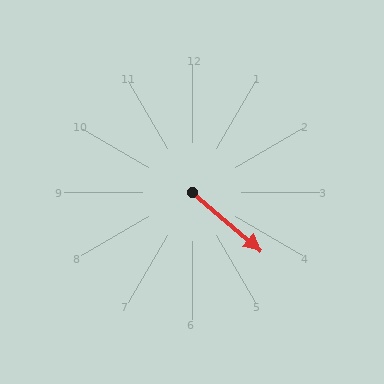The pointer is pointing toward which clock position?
Roughly 4 o'clock.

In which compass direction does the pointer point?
Southeast.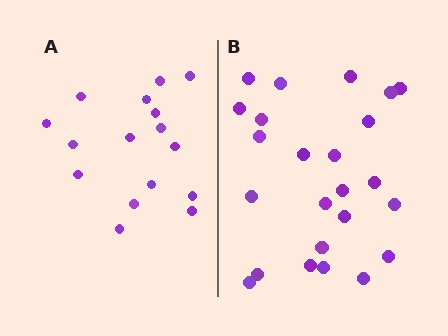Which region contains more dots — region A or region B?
Region B (the right region) has more dots.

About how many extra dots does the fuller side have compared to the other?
Region B has roughly 8 or so more dots than region A.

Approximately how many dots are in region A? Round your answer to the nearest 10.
About 20 dots. (The exact count is 16, which rounds to 20.)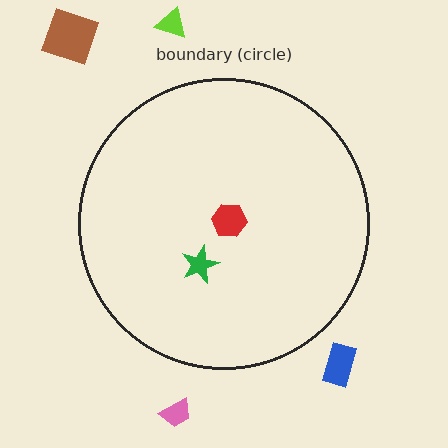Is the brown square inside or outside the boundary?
Outside.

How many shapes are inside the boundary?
2 inside, 4 outside.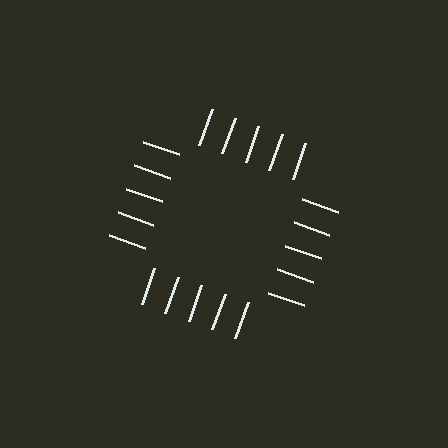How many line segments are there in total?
20 — 5 along each of the 4 edges.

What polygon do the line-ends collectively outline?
An illusory square — the line segments terminate on its edges but no continuous stroke is drawn.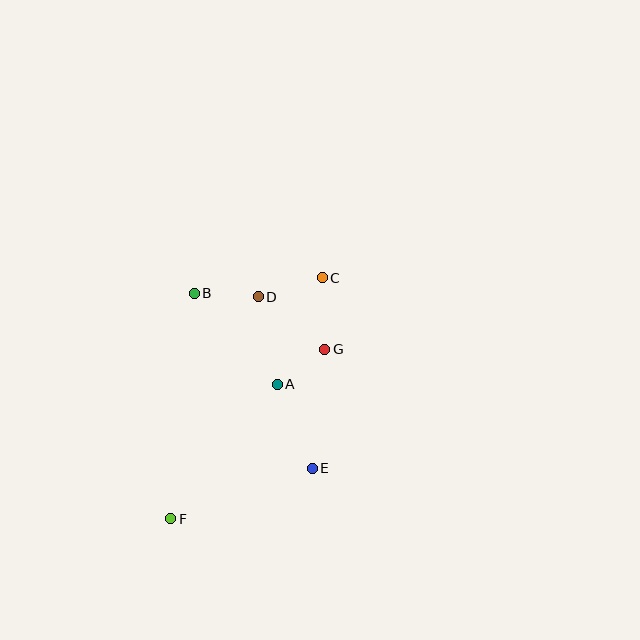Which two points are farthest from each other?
Points C and F are farthest from each other.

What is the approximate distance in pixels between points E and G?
The distance between E and G is approximately 119 pixels.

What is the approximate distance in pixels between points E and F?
The distance between E and F is approximately 150 pixels.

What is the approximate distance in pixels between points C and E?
The distance between C and E is approximately 190 pixels.